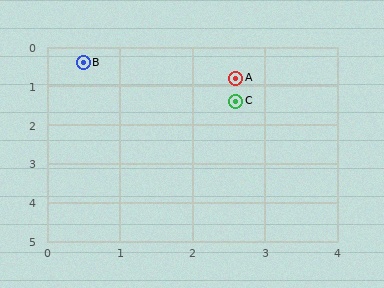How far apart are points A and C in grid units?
Points A and C are about 0.6 grid units apart.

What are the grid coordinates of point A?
Point A is at approximately (2.6, 0.8).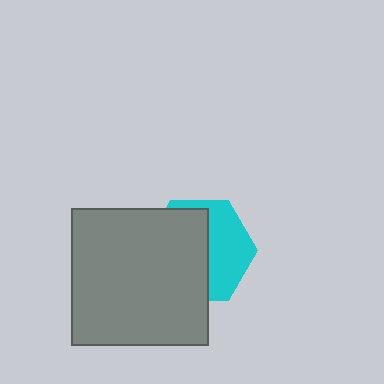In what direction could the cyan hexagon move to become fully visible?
The cyan hexagon could move right. That would shift it out from behind the gray square entirely.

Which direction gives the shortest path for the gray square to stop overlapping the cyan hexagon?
Moving left gives the shortest separation.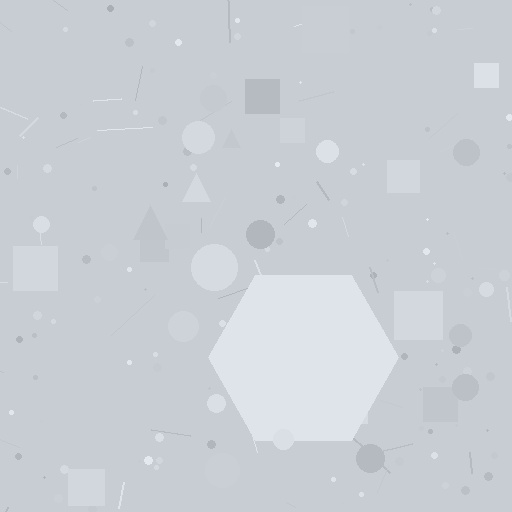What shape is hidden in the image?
A hexagon is hidden in the image.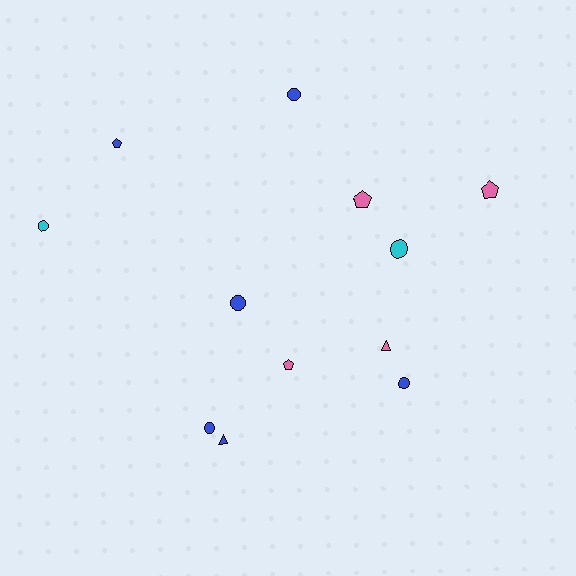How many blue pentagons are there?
There is 1 blue pentagon.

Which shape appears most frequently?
Circle, with 6 objects.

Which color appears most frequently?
Blue, with 6 objects.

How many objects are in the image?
There are 12 objects.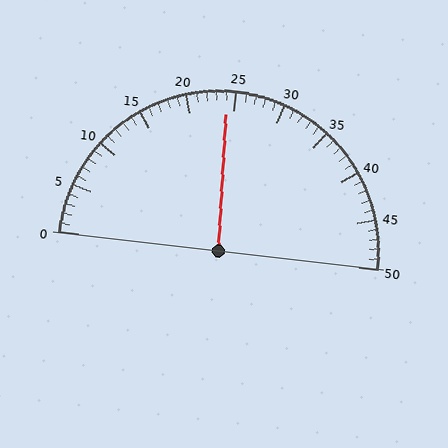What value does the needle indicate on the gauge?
The needle indicates approximately 24.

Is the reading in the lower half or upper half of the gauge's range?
The reading is in the lower half of the range (0 to 50).